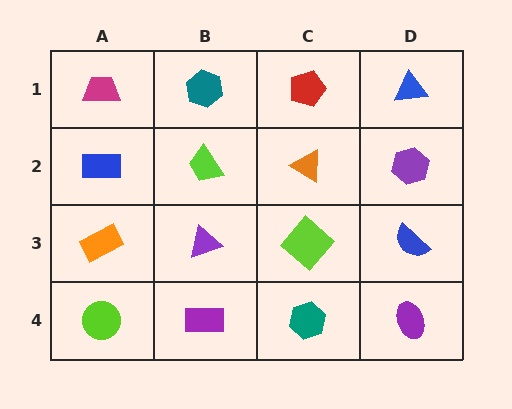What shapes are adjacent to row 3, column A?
A blue rectangle (row 2, column A), a lime circle (row 4, column A), a purple triangle (row 3, column B).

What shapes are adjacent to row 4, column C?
A lime diamond (row 3, column C), a purple rectangle (row 4, column B), a purple ellipse (row 4, column D).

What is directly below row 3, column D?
A purple ellipse.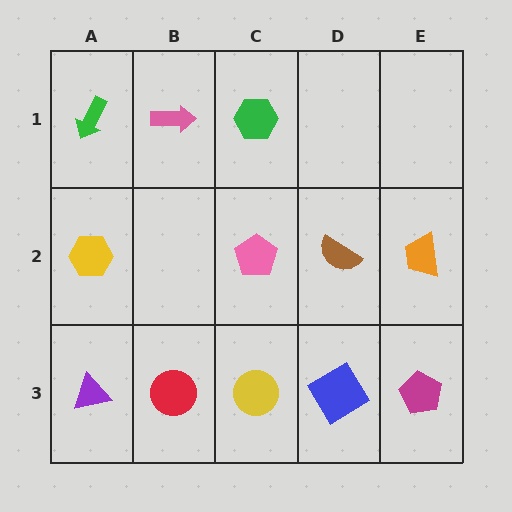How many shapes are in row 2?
4 shapes.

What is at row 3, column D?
A blue diamond.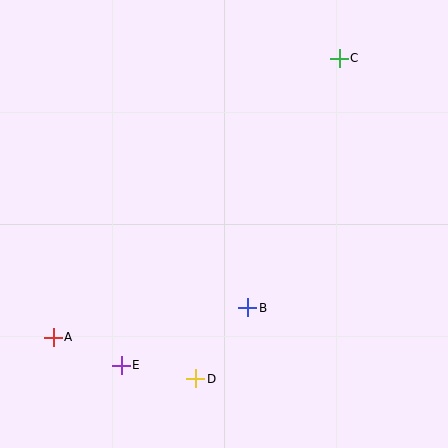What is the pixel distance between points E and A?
The distance between E and A is 74 pixels.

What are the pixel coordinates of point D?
Point D is at (196, 379).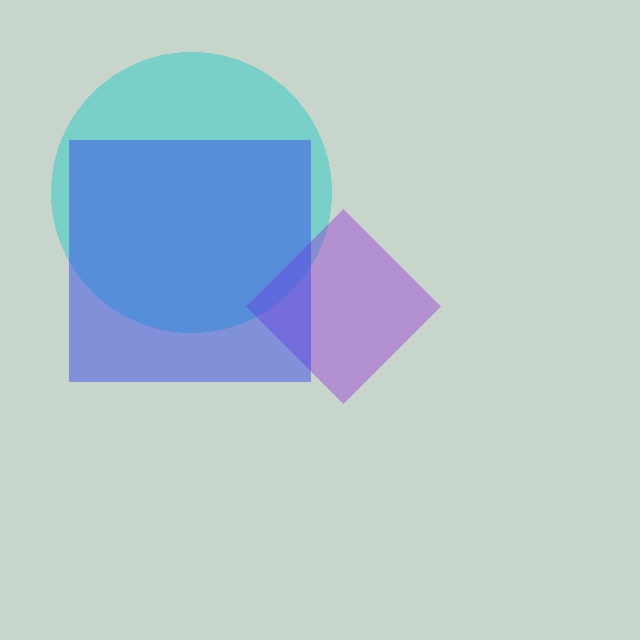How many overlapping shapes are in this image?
There are 3 overlapping shapes in the image.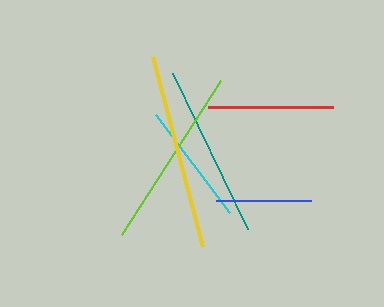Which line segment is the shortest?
The blue line is the shortest at approximately 95 pixels.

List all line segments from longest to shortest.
From longest to shortest: yellow, lime, teal, red, cyan, blue.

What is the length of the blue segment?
The blue segment is approximately 95 pixels long.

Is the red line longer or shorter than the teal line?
The teal line is longer than the red line.